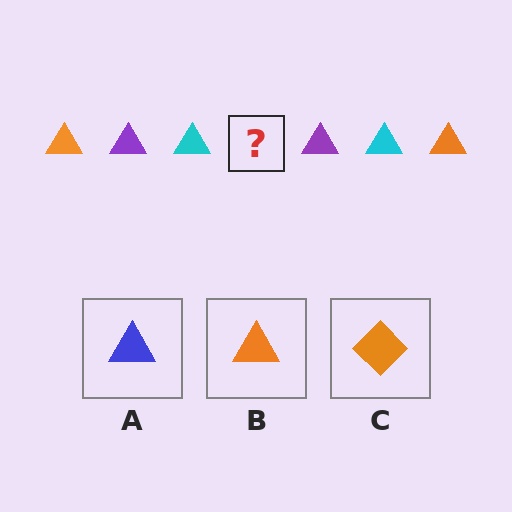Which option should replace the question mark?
Option B.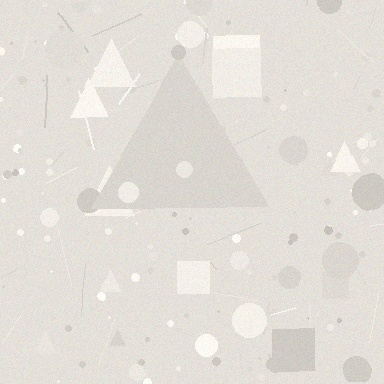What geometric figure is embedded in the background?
A triangle is embedded in the background.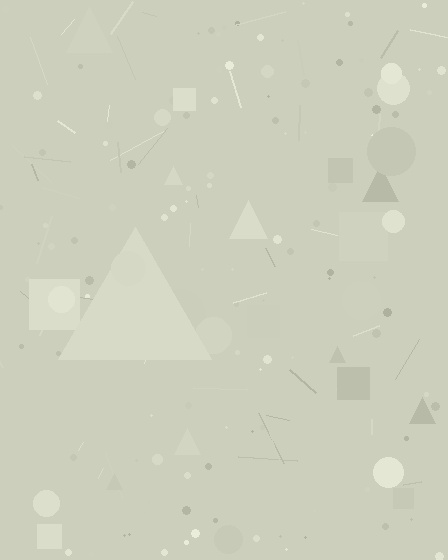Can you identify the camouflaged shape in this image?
The camouflaged shape is a triangle.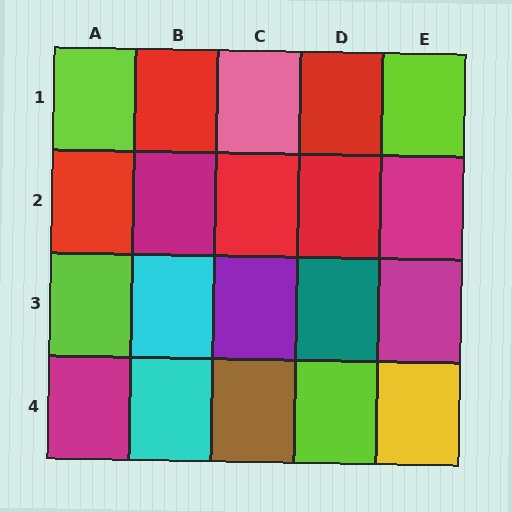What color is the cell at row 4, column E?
Yellow.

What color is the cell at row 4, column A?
Magenta.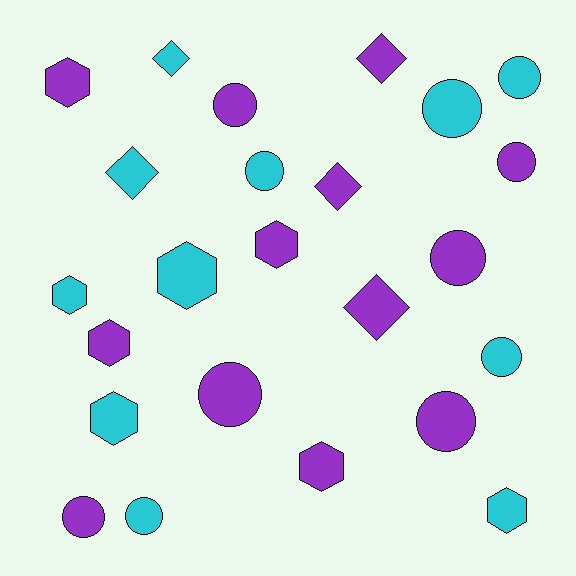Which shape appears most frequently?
Circle, with 11 objects.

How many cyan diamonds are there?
There are 2 cyan diamonds.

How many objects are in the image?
There are 24 objects.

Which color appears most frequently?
Purple, with 13 objects.